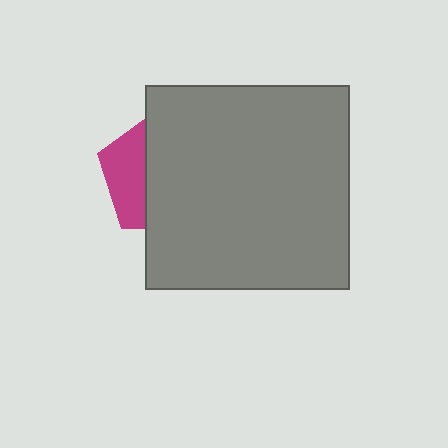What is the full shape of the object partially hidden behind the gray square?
The partially hidden object is a magenta pentagon.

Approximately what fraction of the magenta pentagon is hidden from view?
Roughly 67% of the magenta pentagon is hidden behind the gray square.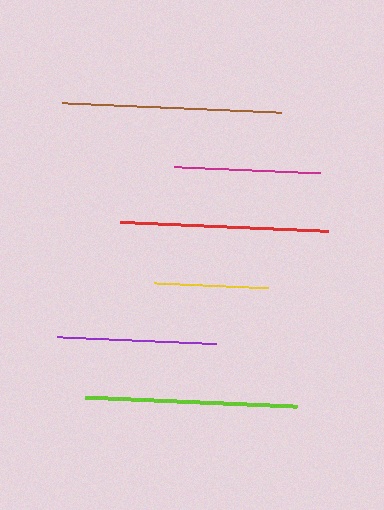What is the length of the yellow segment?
The yellow segment is approximately 114 pixels long.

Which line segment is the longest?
The brown line is the longest at approximately 219 pixels.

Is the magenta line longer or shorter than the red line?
The red line is longer than the magenta line.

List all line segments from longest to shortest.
From longest to shortest: brown, lime, red, purple, magenta, yellow.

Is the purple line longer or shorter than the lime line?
The lime line is longer than the purple line.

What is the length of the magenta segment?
The magenta segment is approximately 145 pixels long.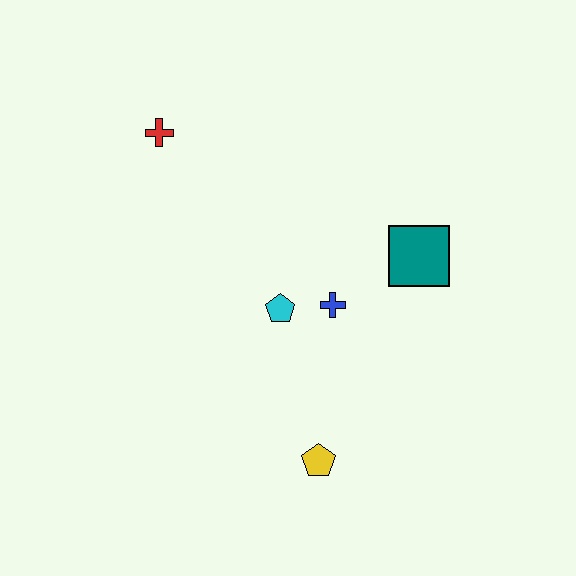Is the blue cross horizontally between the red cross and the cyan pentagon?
No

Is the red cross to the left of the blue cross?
Yes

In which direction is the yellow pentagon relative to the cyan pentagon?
The yellow pentagon is below the cyan pentagon.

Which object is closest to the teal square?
The blue cross is closest to the teal square.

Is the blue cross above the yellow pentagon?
Yes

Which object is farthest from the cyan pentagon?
The red cross is farthest from the cyan pentagon.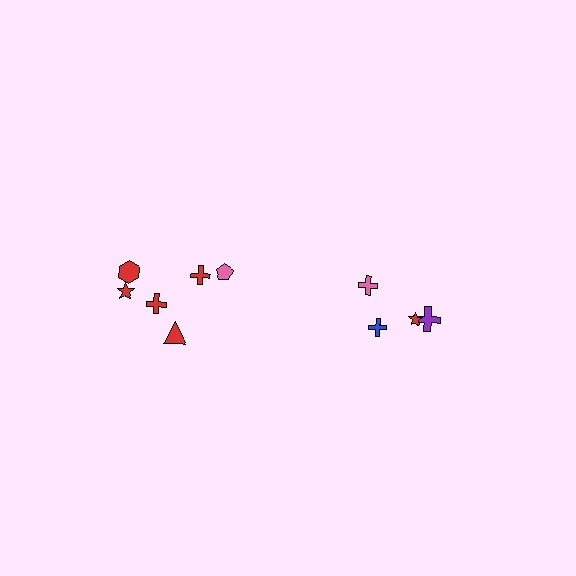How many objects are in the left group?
There are 6 objects.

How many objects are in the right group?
There are 4 objects.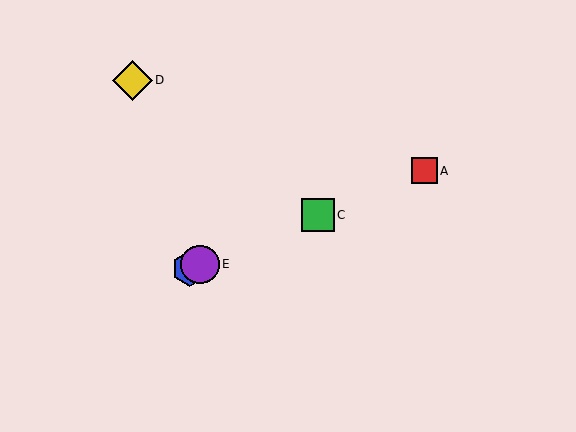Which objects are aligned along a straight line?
Objects A, B, C, E are aligned along a straight line.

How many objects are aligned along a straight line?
4 objects (A, B, C, E) are aligned along a straight line.